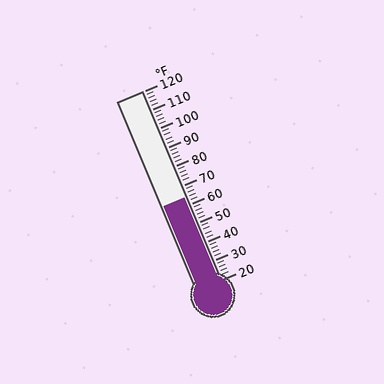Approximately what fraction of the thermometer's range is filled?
The thermometer is filled to approximately 45% of its range.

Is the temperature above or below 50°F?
The temperature is above 50°F.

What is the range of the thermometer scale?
The thermometer scale ranges from 20°F to 120°F.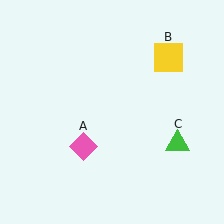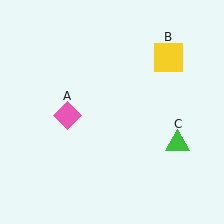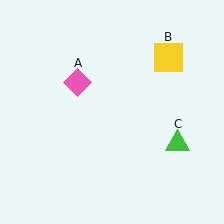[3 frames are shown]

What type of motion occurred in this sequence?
The pink diamond (object A) rotated clockwise around the center of the scene.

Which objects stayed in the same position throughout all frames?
Yellow square (object B) and green triangle (object C) remained stationary.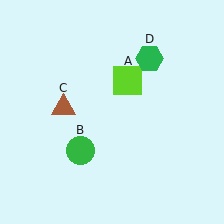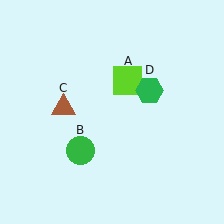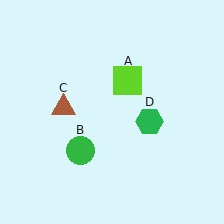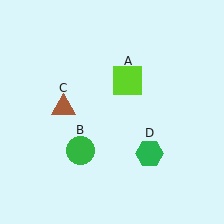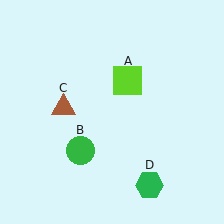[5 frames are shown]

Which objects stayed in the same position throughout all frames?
Lime square (object A) and green circle (object B) and brown triangle (object C) remained stationary.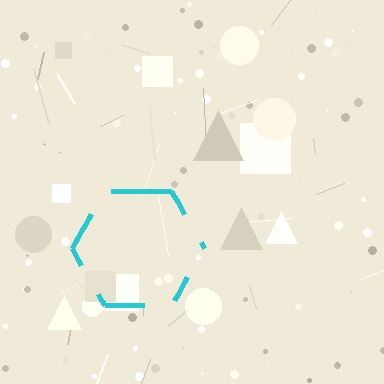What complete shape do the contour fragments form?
The contour fragments form a hexagon.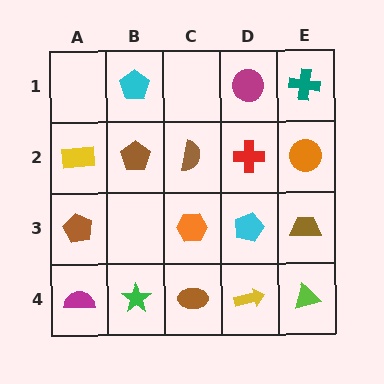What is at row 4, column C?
A brown ellipse.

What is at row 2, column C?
A brown semicircle.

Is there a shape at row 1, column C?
No, that cell is empty.